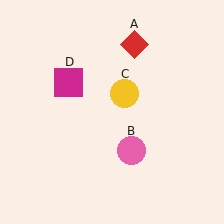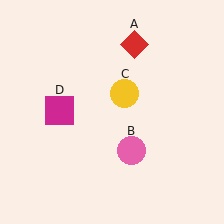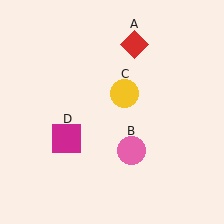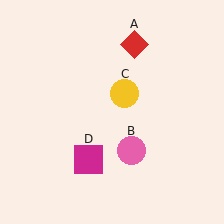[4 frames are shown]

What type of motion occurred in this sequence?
The magenta square (object D) rotated counterclockwise around the center of the scene.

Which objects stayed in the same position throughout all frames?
Red diamond (object A) and pink circle (object B) and yellow circle (object C) remained stationary.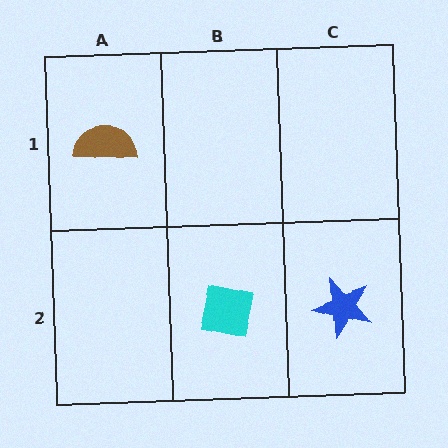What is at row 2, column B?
A cyan square.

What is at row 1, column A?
A brown semicircle.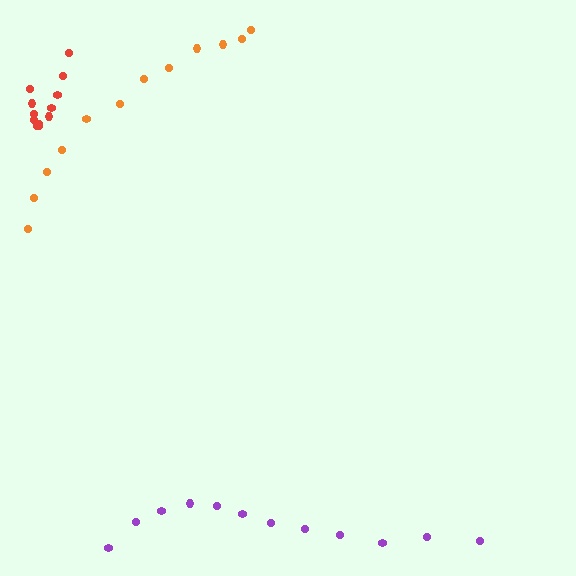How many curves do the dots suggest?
There are 3 distinct paths.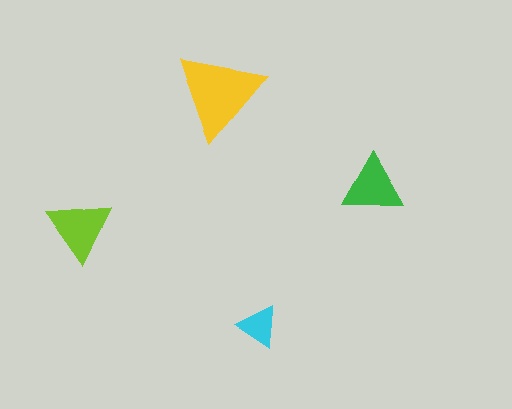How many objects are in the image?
There are 4 objects in the image.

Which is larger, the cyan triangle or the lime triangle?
The lime one.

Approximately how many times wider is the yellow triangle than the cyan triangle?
About 2 times wider.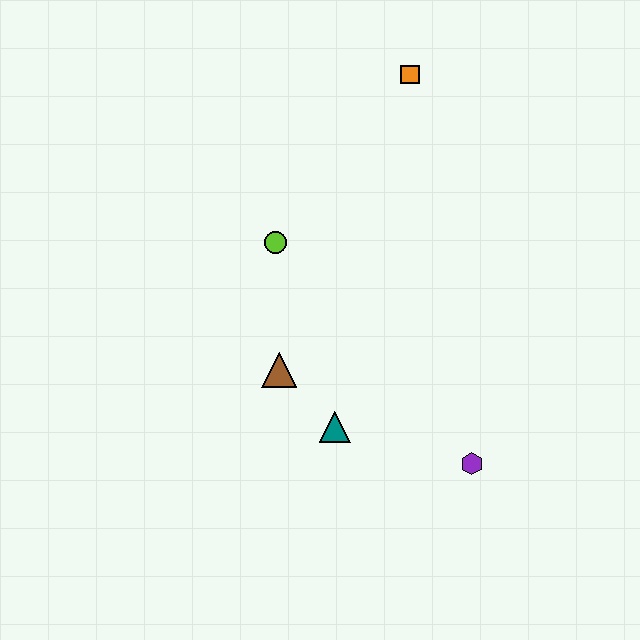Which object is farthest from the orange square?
The purple hexagon is farthest from the orange square.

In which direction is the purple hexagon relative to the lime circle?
The purple hexagon is below the lime circle.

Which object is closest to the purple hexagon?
The teal triangle is closest to the purple hexagon.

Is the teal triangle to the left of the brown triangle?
No